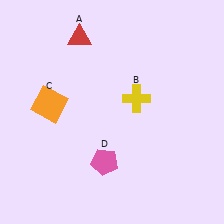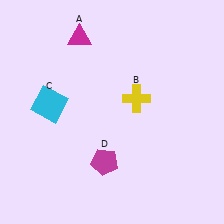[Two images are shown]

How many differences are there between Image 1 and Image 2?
There are 3 differences between the two images.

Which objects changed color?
A changed from red to magenta. C changed from orange to cyan. D changed from pink to magenta.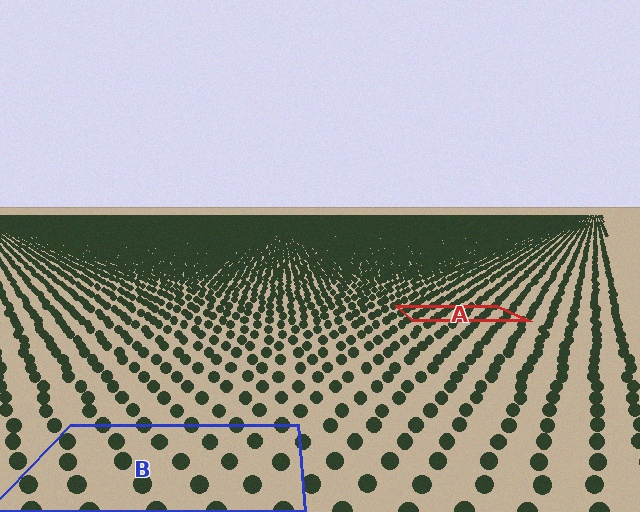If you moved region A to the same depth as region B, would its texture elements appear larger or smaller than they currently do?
They would appear larger. At a closer depth, the same texture elements are projected at a bigger on-screen size.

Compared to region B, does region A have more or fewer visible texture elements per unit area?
Region A has more texture elements per unit area — they are packed more densely because it is farther away.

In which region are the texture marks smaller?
The texture marks are smaller in region A, because it is farther away.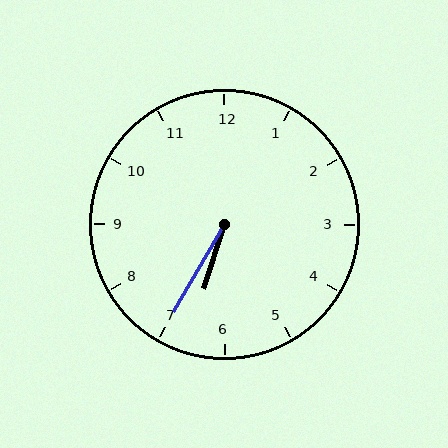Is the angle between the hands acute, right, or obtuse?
It is acute.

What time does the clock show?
6:35.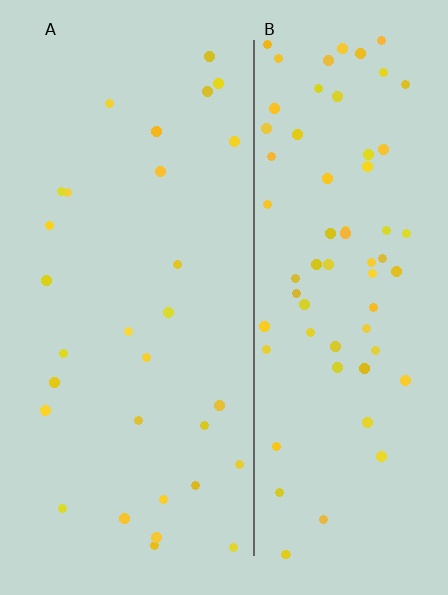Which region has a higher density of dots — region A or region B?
B (the right).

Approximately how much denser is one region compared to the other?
Approximately 2.4× — region B over region A.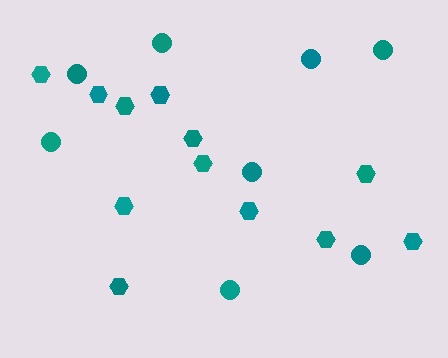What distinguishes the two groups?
There are 2 groups: one group of hexagons (12) and one group of circles (8).